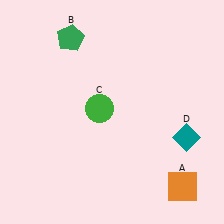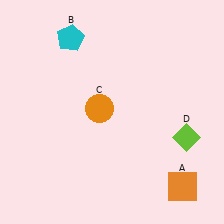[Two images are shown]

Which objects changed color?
B changed from green to cyan. C changed from green to orange. D changed from teal to lime.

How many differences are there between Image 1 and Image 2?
There are 3 differences between the two images.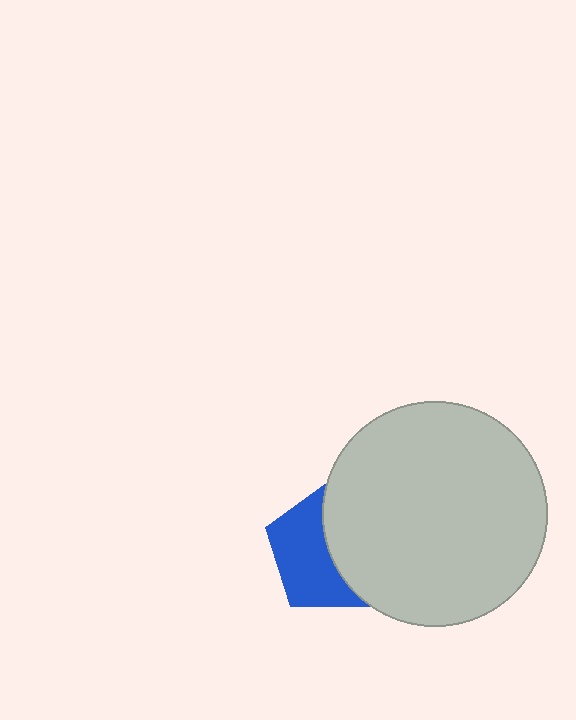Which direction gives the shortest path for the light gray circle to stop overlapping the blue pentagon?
Moving right gives the shortest separation.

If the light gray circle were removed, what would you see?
You would see the complete blue pentagon.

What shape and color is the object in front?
The object in front is a light gray circle.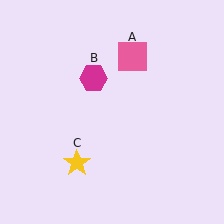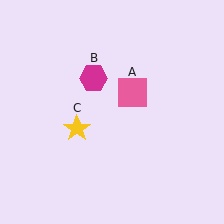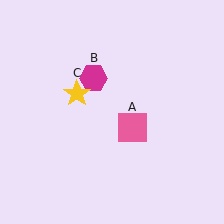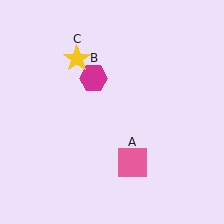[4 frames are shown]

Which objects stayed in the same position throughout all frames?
Magenta hexagon (object B) remained stationary.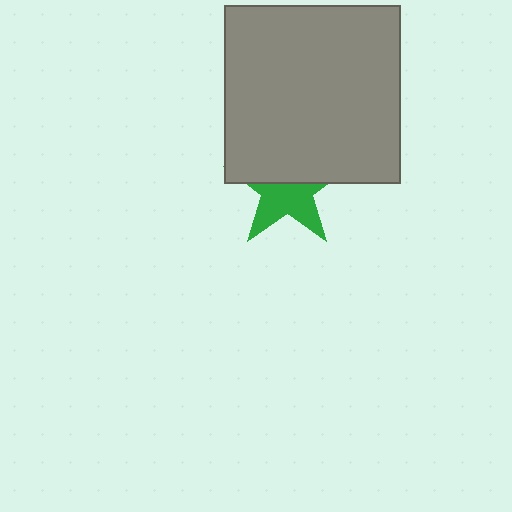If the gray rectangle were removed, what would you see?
You would see the complete green star.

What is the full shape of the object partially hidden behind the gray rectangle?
The partially hidden object is a green star.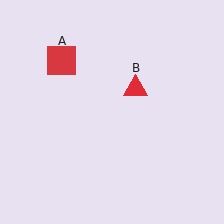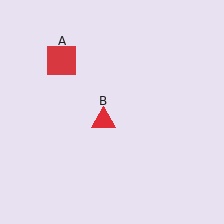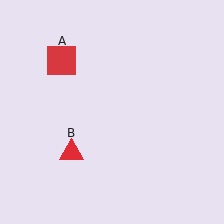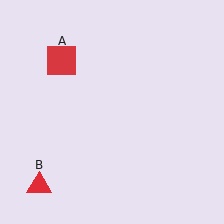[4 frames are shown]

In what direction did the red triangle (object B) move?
The red triangle (object B) moved down and to the left.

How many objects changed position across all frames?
1 object changed position: red triangle (object B).